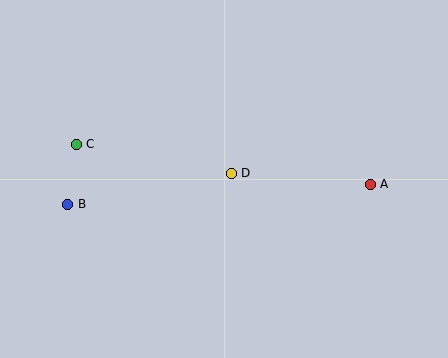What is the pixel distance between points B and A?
The distance between B and A is 303 pixels.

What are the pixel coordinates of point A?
Point A is at (370, 184).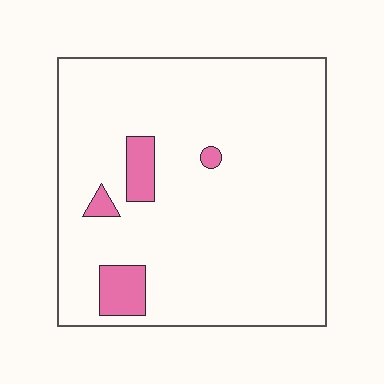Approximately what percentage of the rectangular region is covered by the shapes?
Approximately 5%.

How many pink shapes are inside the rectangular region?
4.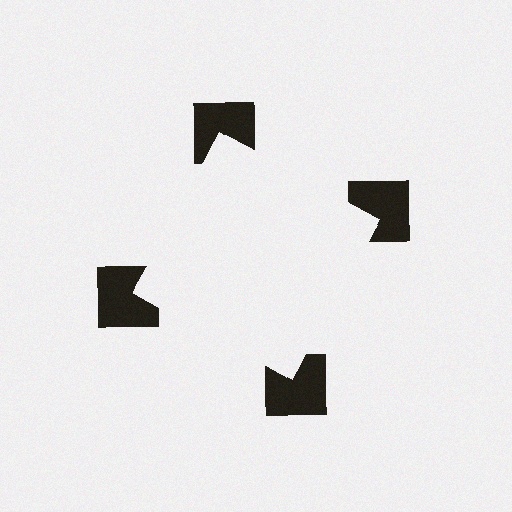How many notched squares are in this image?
There are 4 — one at each vertex of the illusory square.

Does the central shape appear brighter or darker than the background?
It typically appears slightly brighter than the background, even though no actual brightness change is drawn.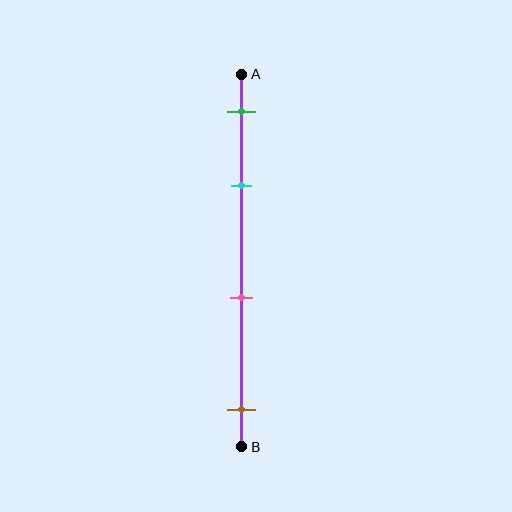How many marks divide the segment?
There are 4 marks dividing the segment.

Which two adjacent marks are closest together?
The green and cyan marks are the closest adjacent pair.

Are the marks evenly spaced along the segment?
No, the marks are not evenly spaced.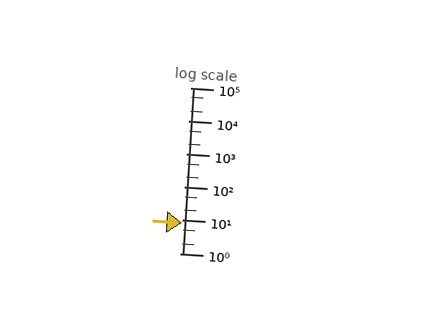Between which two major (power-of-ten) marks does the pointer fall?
The pointer is between 1 and 10.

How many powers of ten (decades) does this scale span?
The scale spans 5 decades, from 1 to 100000.